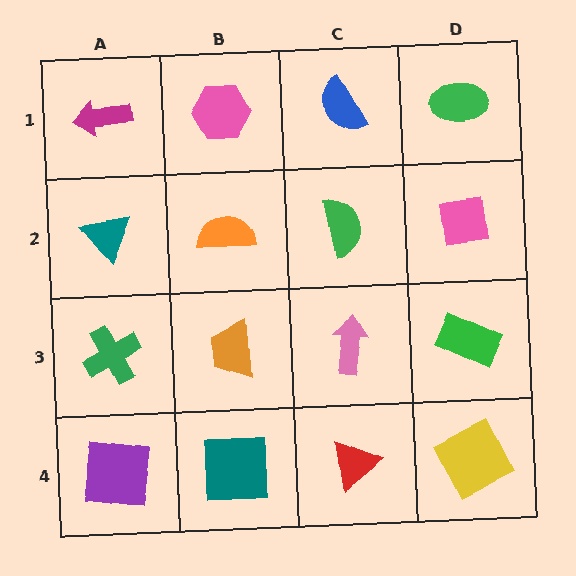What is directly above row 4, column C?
A pink arrow.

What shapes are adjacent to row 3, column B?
An orange semicircle (row 2, column B), a teal square (row 4, column B), a green cross (row 3, column A), a pink arrow (row 3, column C).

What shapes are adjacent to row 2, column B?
A pink hexagon (row 1, column B), an orange trapezoid (row 3, column B), a teal triangle (row 2, column A), a green semicircle (row 2, column C).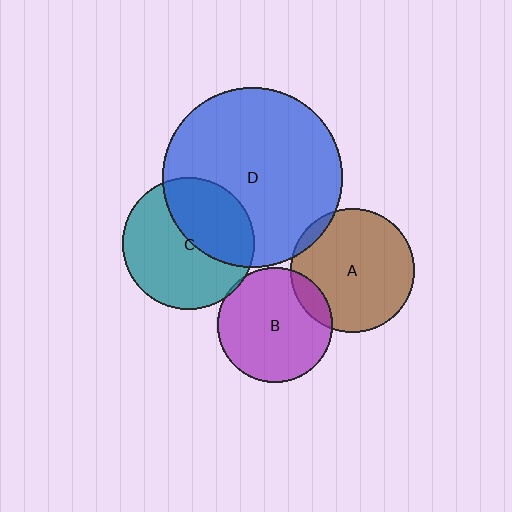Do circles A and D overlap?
Yes.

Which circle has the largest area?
Circle D (blue).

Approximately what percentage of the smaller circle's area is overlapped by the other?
Approximately 5%.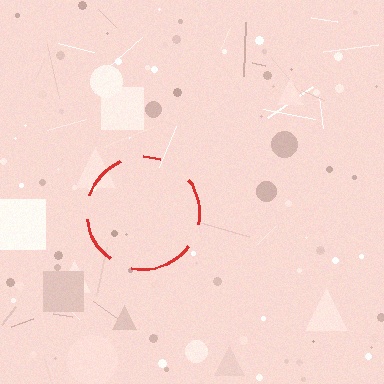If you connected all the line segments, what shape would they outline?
They would outline a circle.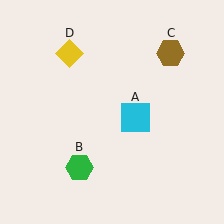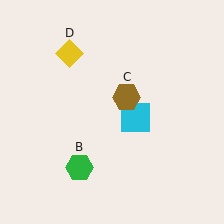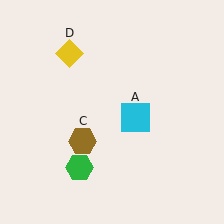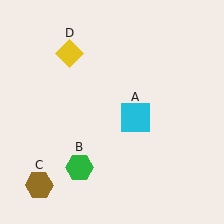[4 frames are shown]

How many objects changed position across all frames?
1 object changed position: brown hexagon (object C).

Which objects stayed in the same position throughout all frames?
Cyan square (object A) and green hexagon (object B) and yellow diamond (object D) remained stationary.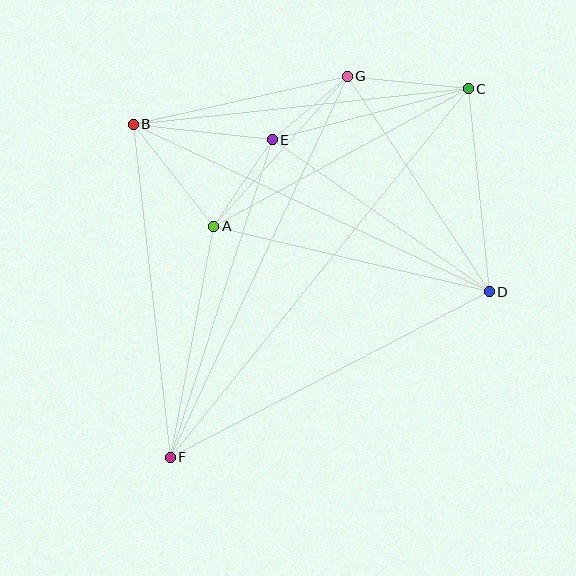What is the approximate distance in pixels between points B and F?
The distance between B and F is approximately 335 pixels.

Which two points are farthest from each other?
Points C and F are farthest from each other.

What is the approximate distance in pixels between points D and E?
The distance between D and E is approximately 265 pixels.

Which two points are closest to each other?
Points E and G are closest to each other.